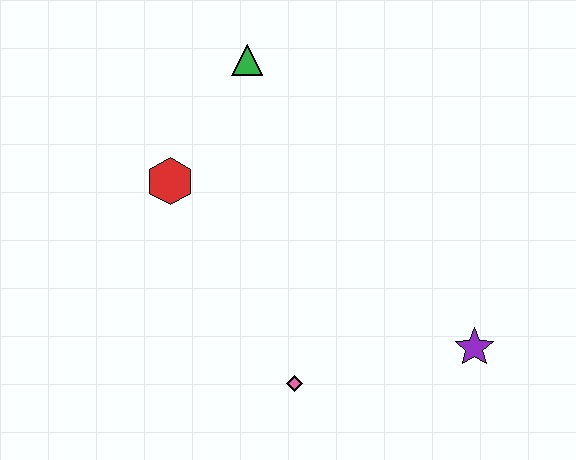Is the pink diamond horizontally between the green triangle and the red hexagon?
No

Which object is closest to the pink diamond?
The purple star is closest to the pink diamond.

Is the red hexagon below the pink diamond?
No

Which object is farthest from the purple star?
The green triangle is farthest from the purple star.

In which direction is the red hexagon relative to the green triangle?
The red hexagon is below the green triangle.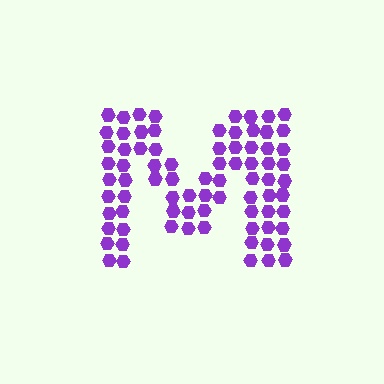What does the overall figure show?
The overall figure shows the letter M.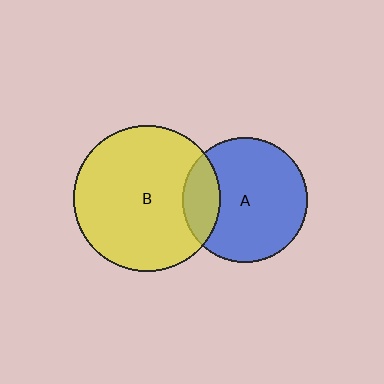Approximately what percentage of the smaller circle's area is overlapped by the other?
Approximately 20%.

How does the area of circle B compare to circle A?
Approximately 1.4 times.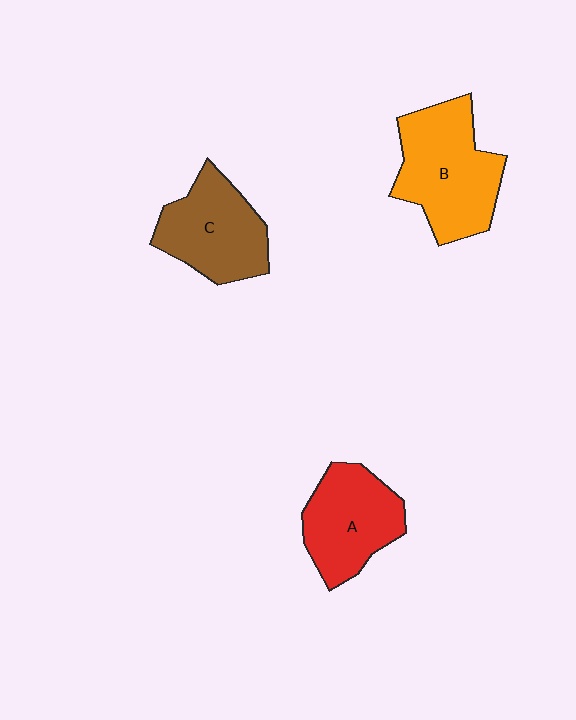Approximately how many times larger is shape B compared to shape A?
Approximately 1.3 times.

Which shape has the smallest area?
Shape A (red).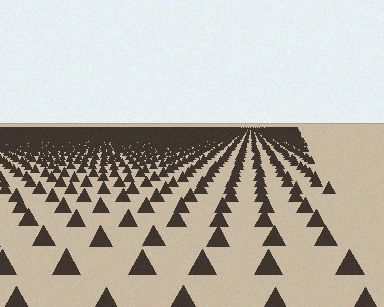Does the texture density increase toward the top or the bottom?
Density increases toward the top.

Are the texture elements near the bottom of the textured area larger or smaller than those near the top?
Larger. Near the bottom, elements are closer to the viewer and appear at a bigger on-screen size.